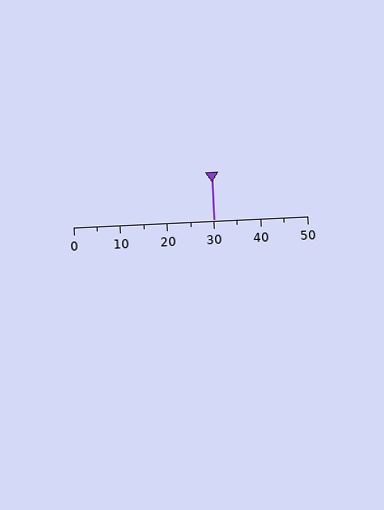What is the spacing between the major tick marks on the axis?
The major ticks are spaced 10 apart.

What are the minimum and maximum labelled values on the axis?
The axis runs from 0 to 50.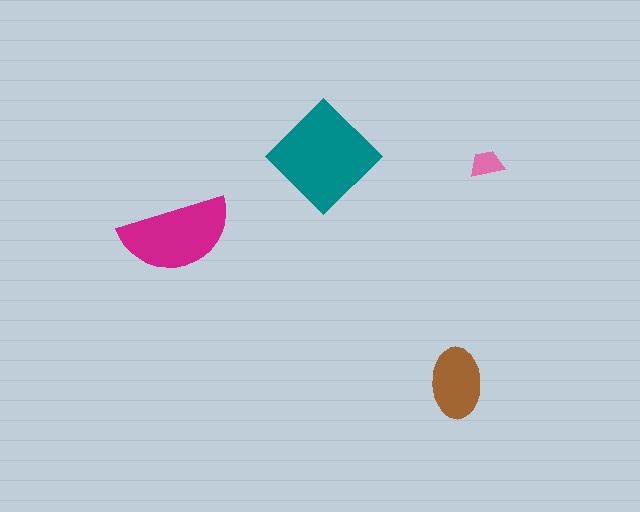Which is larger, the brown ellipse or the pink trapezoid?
The brown ellipse.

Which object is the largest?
The teal diamond.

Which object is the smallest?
The pink trapezoid.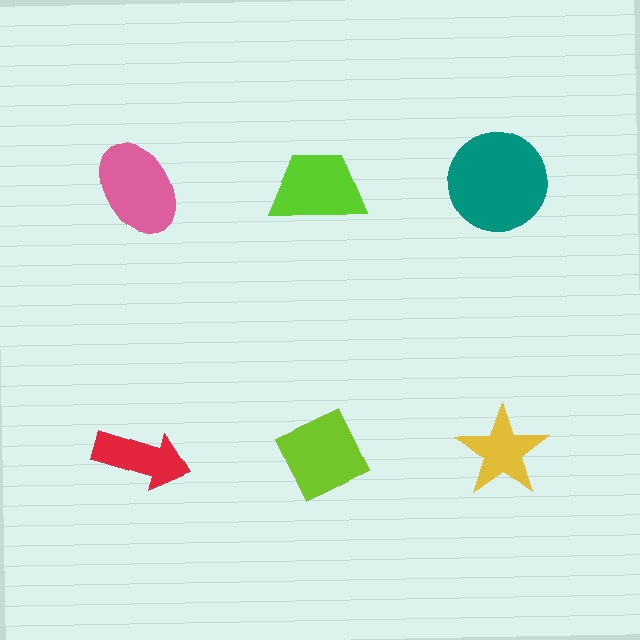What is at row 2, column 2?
A lime diamond.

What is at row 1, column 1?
A pink ellipse.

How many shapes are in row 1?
3 shapes.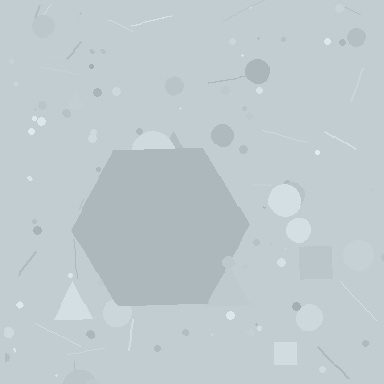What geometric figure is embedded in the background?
A hexagon is embedded in the background.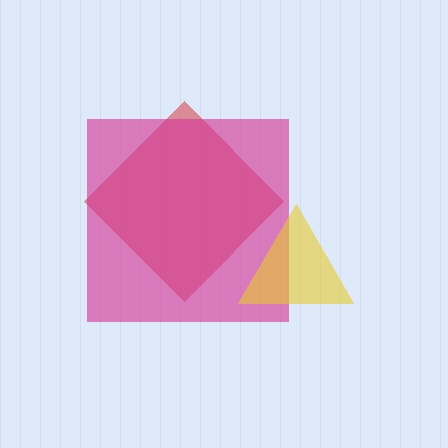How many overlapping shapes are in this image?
There are 3 overlapping shapes in the image.